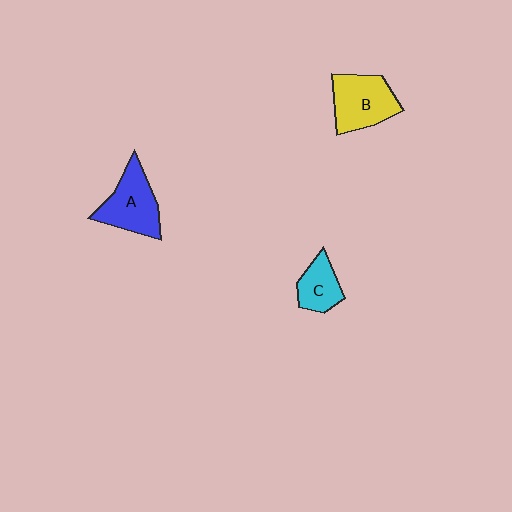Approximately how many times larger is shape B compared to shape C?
Approximately 1.6 times.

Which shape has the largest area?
Shape B (yellow).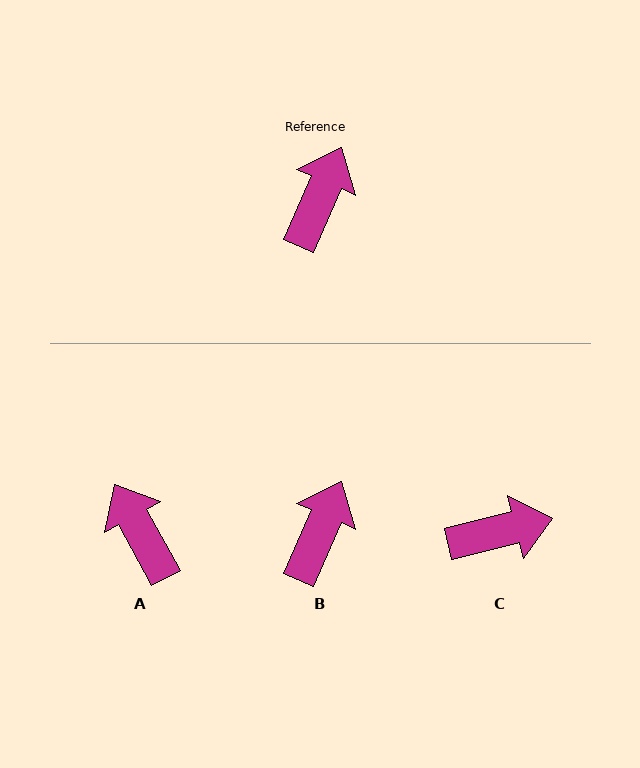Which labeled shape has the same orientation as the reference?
B.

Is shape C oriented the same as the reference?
No, it is off by about 53 degrees.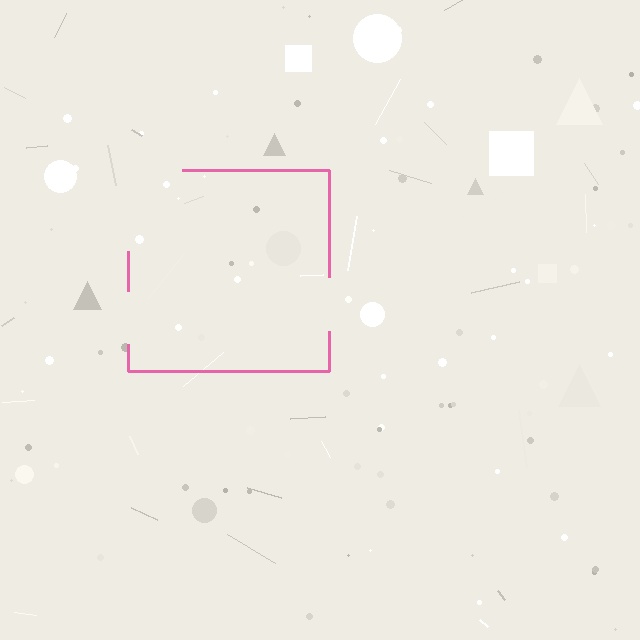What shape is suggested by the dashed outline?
The dashed outline suggests a square.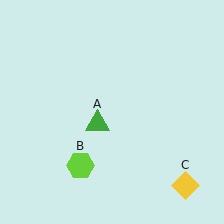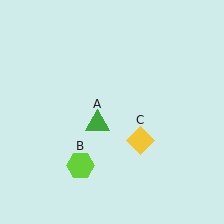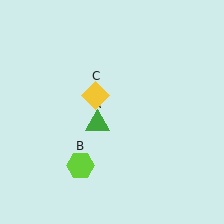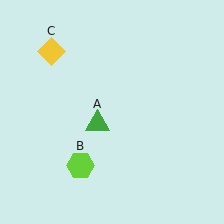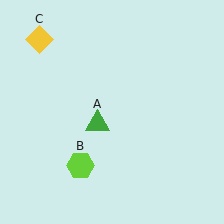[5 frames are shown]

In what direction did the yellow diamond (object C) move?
The yellow diamond (object C) moved up and to the left.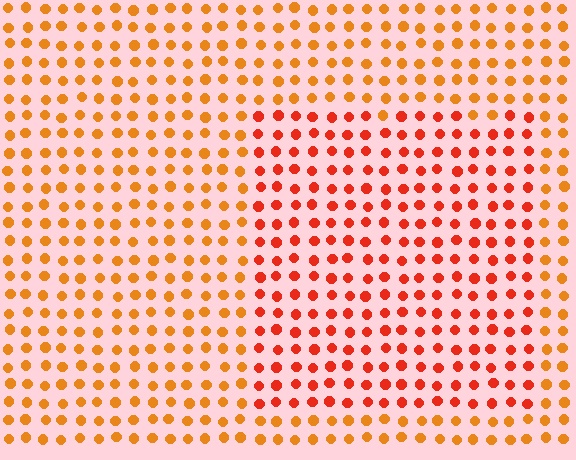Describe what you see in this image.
The image is filled with small orange elements in a uniform arrangement. A rectangle-shaped region is visible where the elements are tinted to a slightly different hue, forming a subtle color boundary.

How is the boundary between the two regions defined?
The boundary is defined purely by a slight shift in hue (about 27 degrees). Spacing, size, and orientation are identical on both sides.